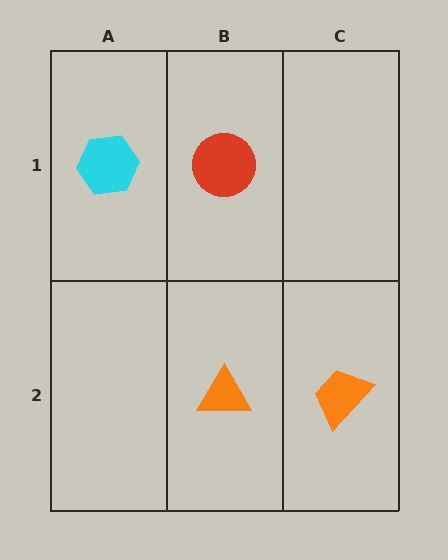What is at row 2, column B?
An orange triangle.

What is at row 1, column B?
A red circle.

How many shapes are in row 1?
2 shapes.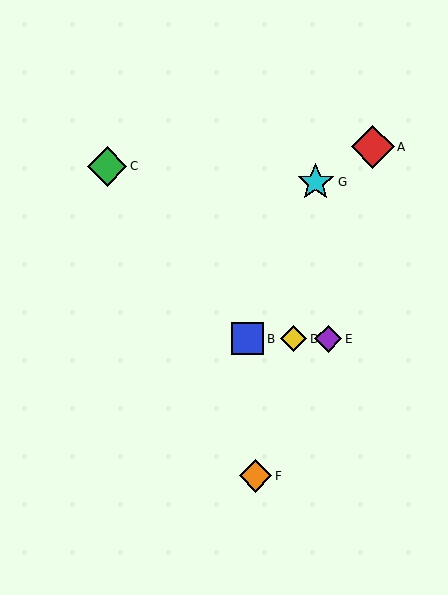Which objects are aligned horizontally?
Objects B, D, E are aligned horizontally.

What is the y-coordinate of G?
Object G is at y≈182.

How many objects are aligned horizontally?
3 objects (B, D, E) are aligned horizontally.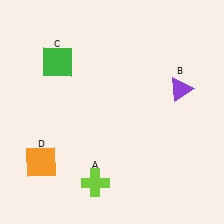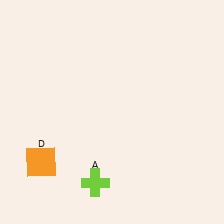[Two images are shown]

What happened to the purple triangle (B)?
The purple triangle (B) was removed in Image 2. It was in the top-right area of Image 1.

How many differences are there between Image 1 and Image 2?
There are 2 differences between the two images.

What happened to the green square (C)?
The green square (C) was removed in Image 2. It was in the top-left area of Image 1.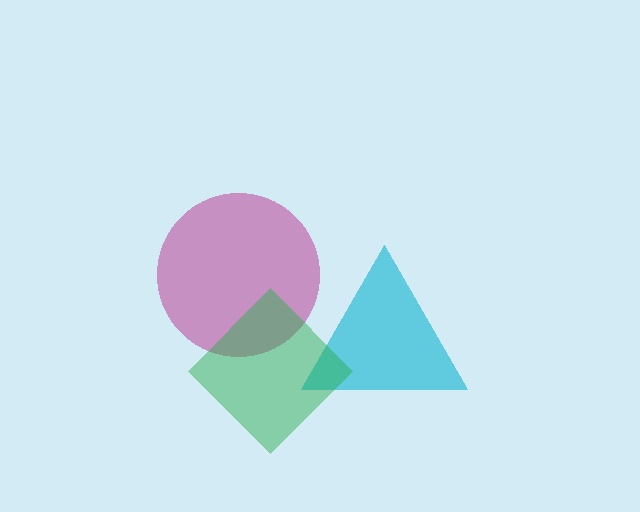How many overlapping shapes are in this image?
There are 3 overlapping shapes in the image.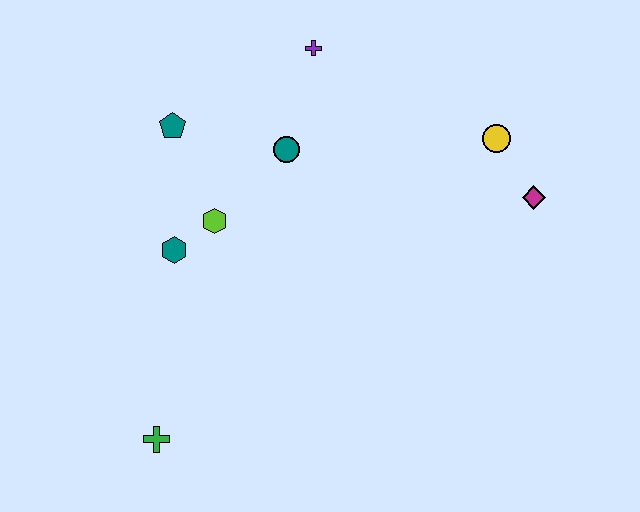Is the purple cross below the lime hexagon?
No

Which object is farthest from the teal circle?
The green cross is farthest from the teal circle.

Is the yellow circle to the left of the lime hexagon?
No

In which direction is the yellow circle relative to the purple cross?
The yellow circle is to the right of the purple cross.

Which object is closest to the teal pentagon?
The lime hexagon is closest to the teal pentagon.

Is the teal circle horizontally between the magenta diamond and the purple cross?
No